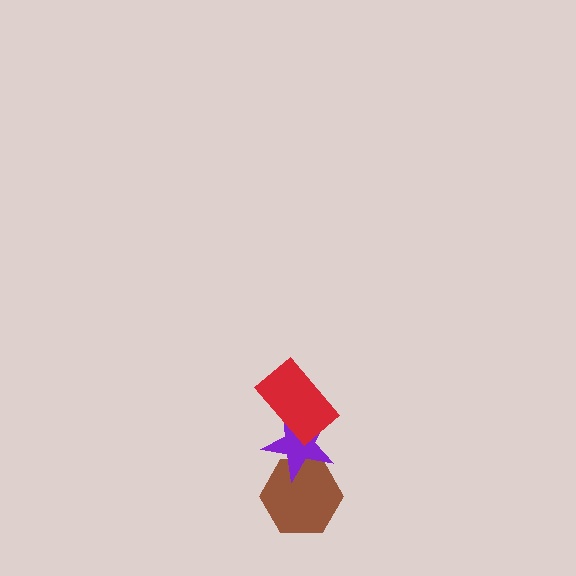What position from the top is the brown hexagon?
The brown hexagon is 3rd from the top.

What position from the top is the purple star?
The purple star is 2nd from the top.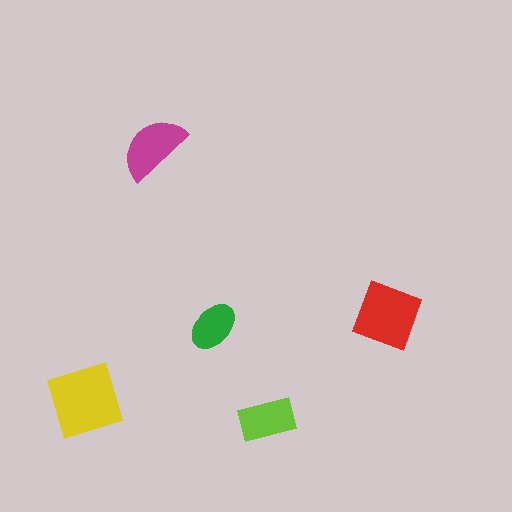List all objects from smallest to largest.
The green ellipse, the lime rectangle, the magenta semicircle, the red square, the yellow diamond.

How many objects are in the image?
There are 5 objects in the image.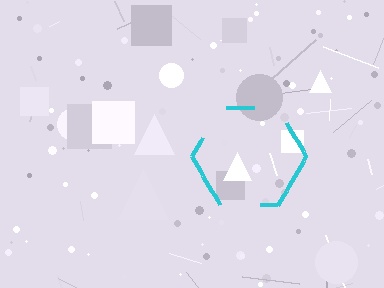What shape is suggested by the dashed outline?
The dashed outline suggests a hexagon.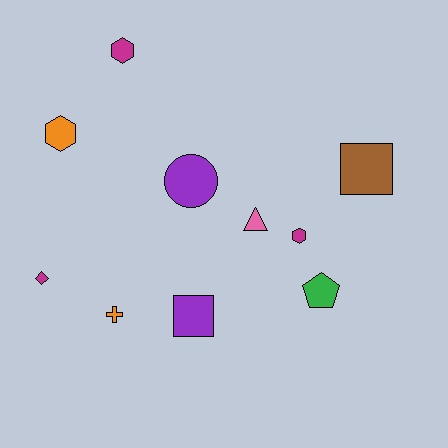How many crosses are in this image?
There is 1 cross.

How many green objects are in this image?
There is 1 green object.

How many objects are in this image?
There are 10 objects.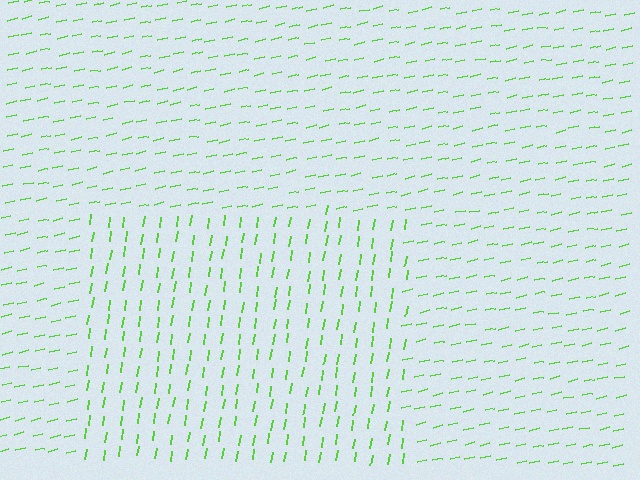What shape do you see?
I see a rectangle.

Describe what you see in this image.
The image is filled with small lime line segments. A rectangle region in the image has lines oriented differently from the surrounding lines, creating a visible texture boundary.